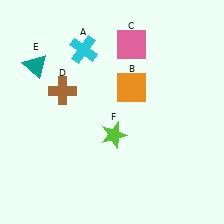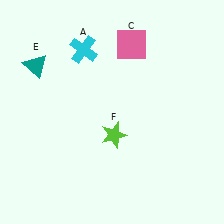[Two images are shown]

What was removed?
The orange square (B), the brown cross (D) were removed in Image 2.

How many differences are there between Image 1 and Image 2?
There are 2 differences between the two images.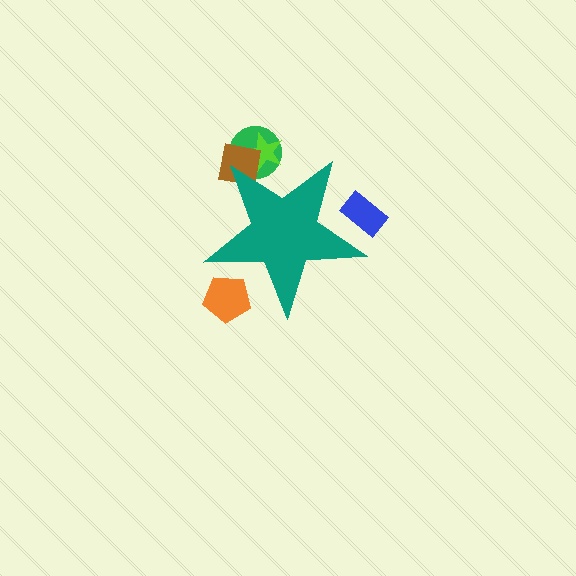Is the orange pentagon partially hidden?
Yes, the orange pentagon is partially hidden behind the teal star.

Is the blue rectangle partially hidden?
Yes, the blue rectangle is partially hidden behind the teal star.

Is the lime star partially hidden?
Yes, the lime star is partially hidden behind the teal star.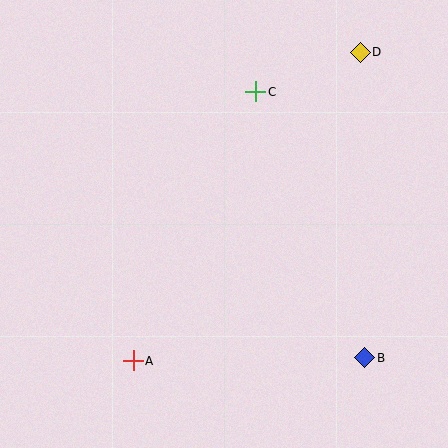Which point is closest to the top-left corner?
Point C is closest to the top-left corner.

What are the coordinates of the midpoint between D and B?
The midpoint between D and B is at (363, 205).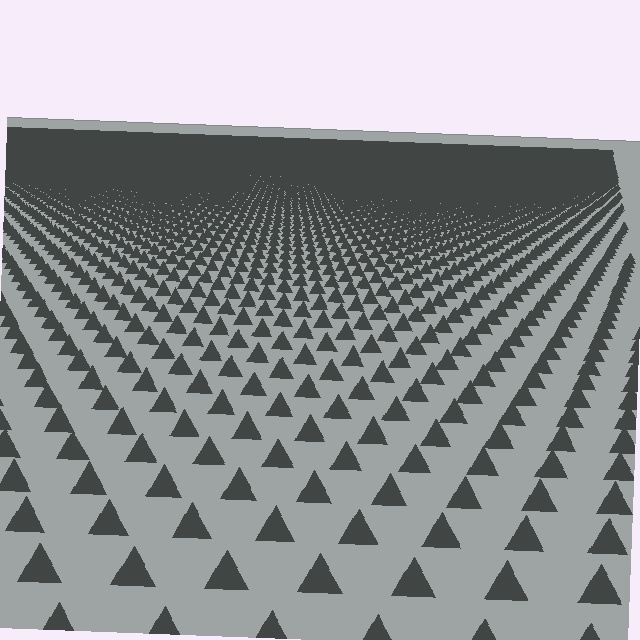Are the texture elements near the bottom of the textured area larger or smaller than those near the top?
Larger. Near the bottom, elements are closer to the viewer and appear at a bigger on-screen size.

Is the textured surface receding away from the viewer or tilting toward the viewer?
The surface is receding away from the viewer. Texture elements get smaller and denser toward the top.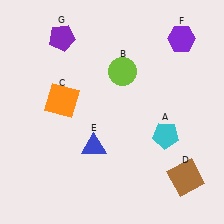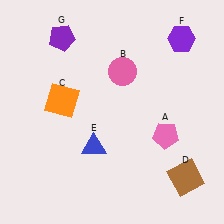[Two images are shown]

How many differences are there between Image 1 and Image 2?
There are 2 differences between the two images.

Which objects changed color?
A changed from cyan to pink. B changed from lime to pink.